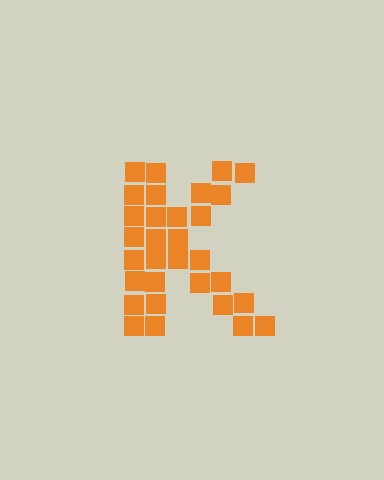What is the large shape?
The large shape is the letter K.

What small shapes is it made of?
It is made of small squares.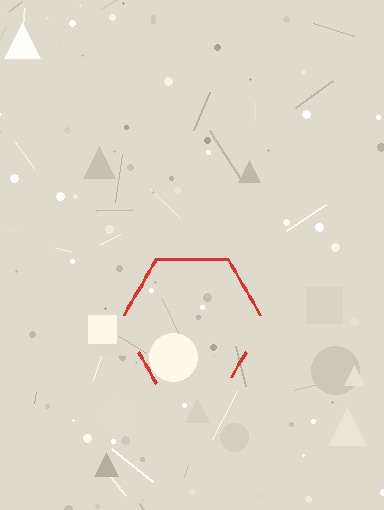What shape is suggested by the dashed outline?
The dashed outline suggests a hexagon.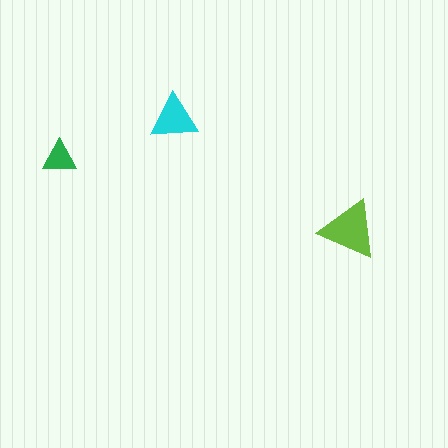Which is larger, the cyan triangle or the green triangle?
The cyan one.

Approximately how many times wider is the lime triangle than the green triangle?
About 1.5 times wider.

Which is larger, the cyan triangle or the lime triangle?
The lime one.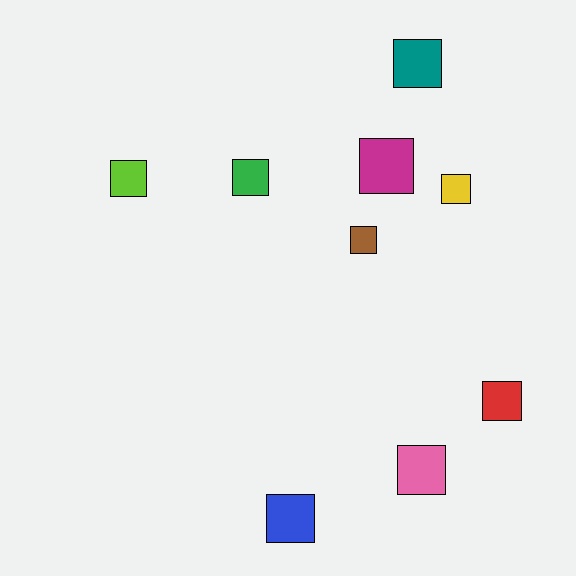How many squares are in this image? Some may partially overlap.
There are 9 squares.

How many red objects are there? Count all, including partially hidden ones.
There is 1 red object.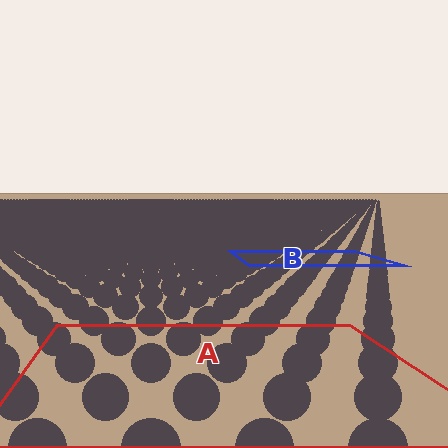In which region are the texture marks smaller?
The texture marks are smaller in region B, because it is farther away.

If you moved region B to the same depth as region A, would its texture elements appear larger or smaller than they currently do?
They would appear larger. At a closer depth, the same texture elements are projected at a bigger on-screen size.